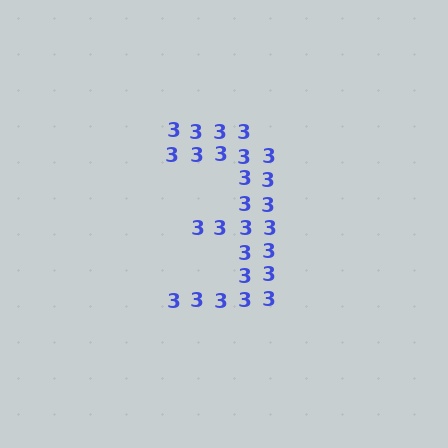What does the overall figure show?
The overall figure shows the digit 3.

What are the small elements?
The small elements are digit 3's.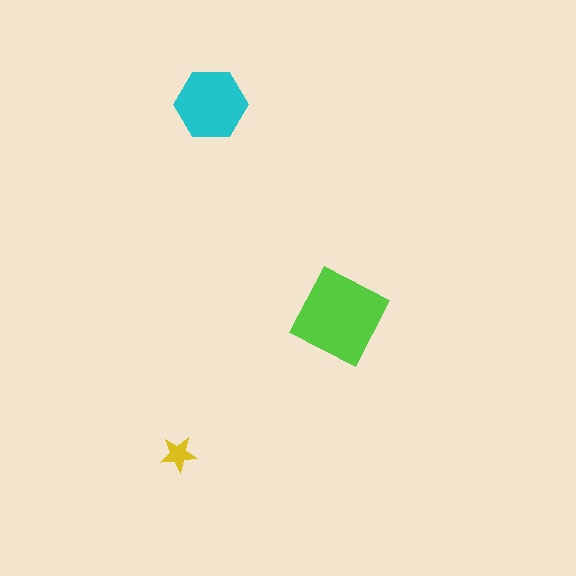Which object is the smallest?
The yellow star.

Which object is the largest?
The lime square.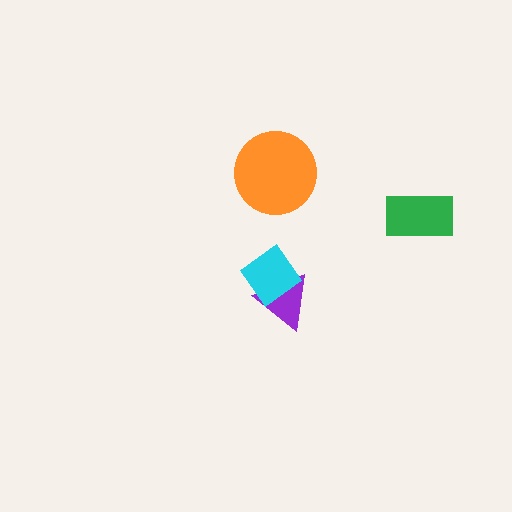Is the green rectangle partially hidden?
No, no other shape covers it.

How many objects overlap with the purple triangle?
1 object overlaps with the purple triangle.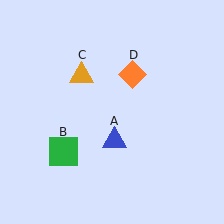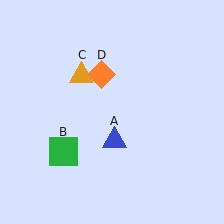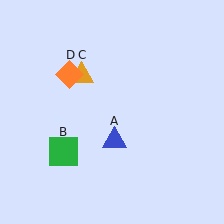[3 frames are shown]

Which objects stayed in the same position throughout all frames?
Blue triangle (object A) and green square (object B) and orange triangle (object C) remained stationary.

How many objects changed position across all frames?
1 object changed position: orange diamond (object D).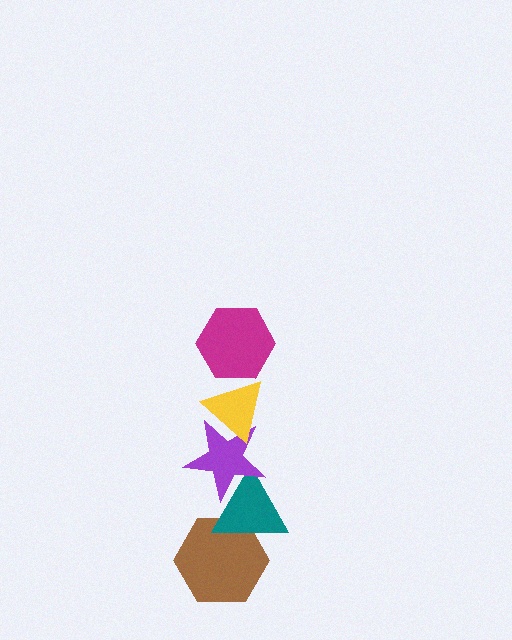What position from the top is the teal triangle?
The teal triangle is 4th from the top.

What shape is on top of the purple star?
The yellow triangle is on top of the purple star.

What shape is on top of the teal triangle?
The purple star is on top of the teal triangle.